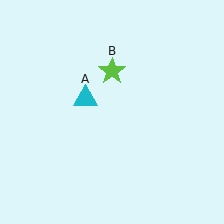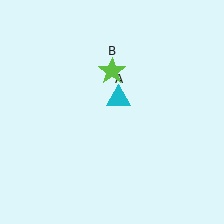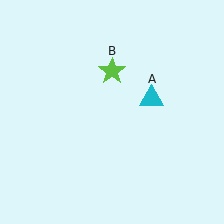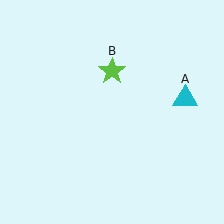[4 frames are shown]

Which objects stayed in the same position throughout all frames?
Lime star (object B) remained stationary.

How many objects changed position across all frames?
1 object changed position: cyan triangle (object A).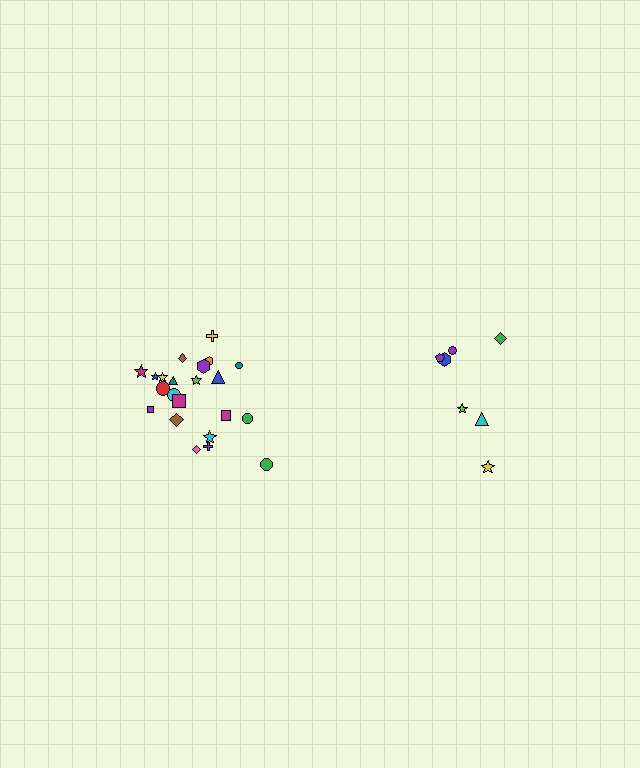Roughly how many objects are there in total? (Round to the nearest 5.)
Roughly 30 objects in total.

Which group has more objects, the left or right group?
The left group.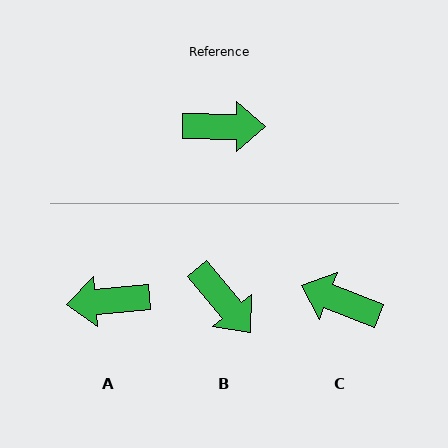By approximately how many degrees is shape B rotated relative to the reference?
Approximately 50 degrees clockwise.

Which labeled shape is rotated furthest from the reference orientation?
A, about 175 degrees away.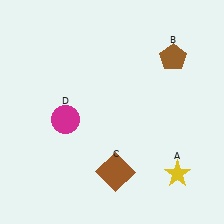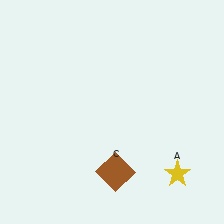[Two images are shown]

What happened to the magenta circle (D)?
The magenta circle (D) was removed in Image 2. It was in the bottom-left area of Image 1.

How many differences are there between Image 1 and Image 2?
There are 2 differences between the two images.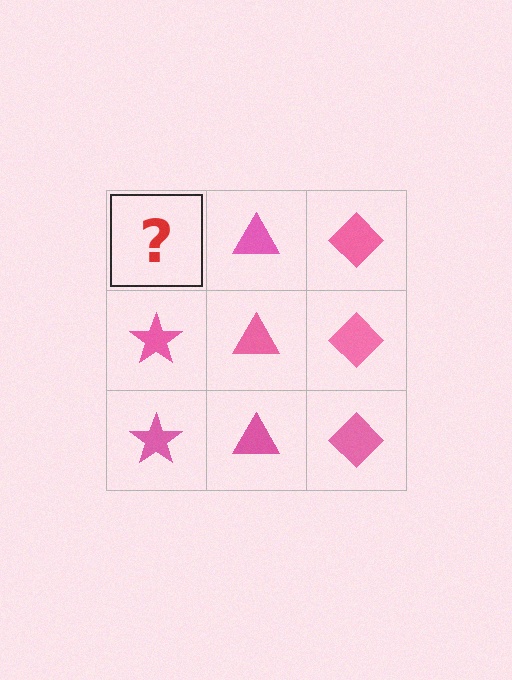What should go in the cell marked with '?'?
The missing cell should contain a pink star.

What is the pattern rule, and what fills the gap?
The rule is that each column has a consistent shape. The gap should be filled with a pink star.